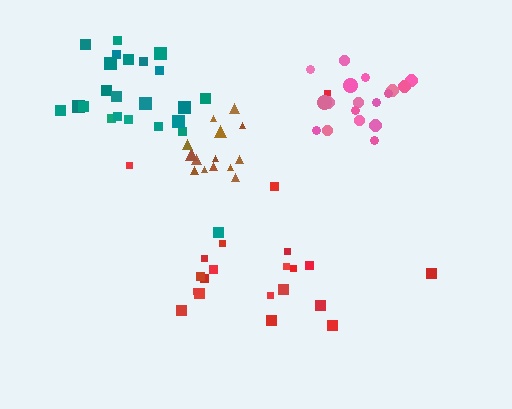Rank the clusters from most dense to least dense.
pink, brown, teal, red.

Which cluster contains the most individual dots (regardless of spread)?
Teal (23).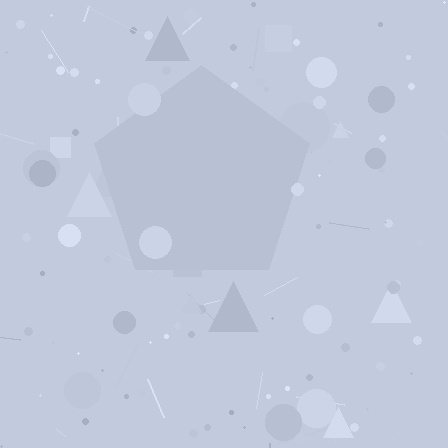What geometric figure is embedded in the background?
A pentagon is embedded in the background.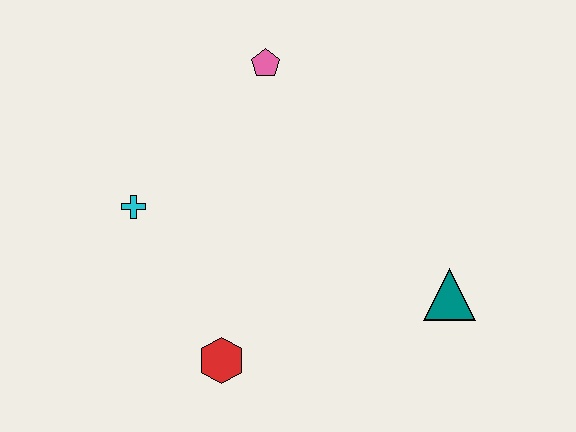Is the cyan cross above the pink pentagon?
No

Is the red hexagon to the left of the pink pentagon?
Yes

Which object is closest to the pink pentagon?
The cyan cross is closest to the pink pentagon.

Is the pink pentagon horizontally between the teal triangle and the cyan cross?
Yes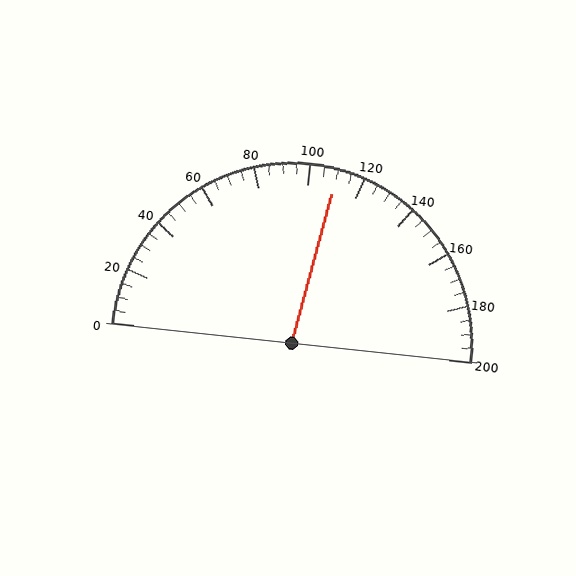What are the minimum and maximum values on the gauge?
The gauge ranges from 0 to 200.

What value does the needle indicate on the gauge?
The needle indicates approximately 110.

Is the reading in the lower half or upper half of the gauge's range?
The reading is in the upper half of the range (0 to 200).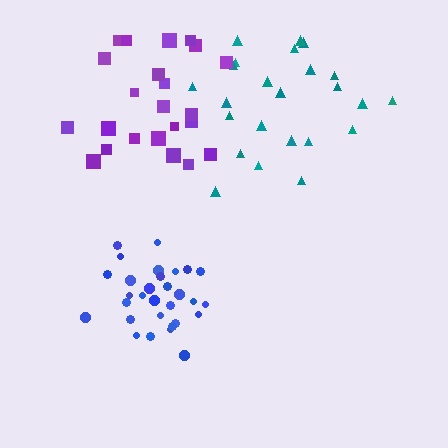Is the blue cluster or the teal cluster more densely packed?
Blue.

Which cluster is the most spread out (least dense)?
Purple.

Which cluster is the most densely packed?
Blue.